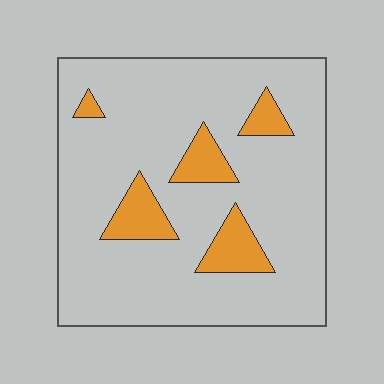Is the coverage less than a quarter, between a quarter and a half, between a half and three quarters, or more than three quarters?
Less than a quarter.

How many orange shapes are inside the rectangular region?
5.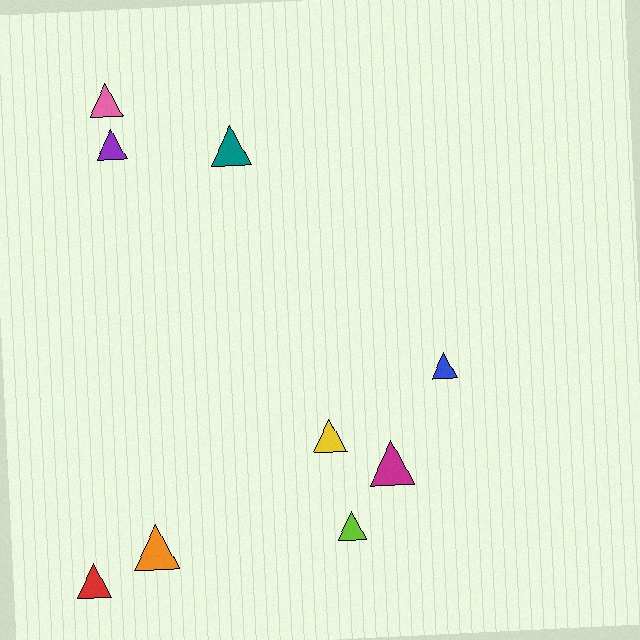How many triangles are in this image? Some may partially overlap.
There are 9 triangles.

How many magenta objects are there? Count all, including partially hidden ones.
There is 1 magenta object.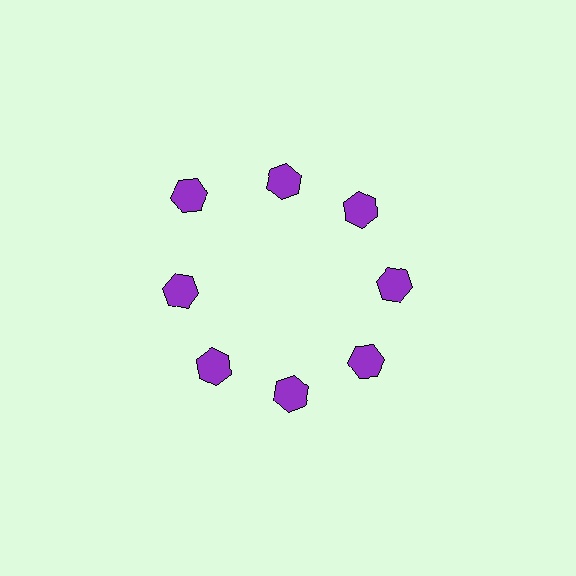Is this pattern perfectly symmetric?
No. The 8 purple hexagons are arranged in a ring, but one element near the 10 o'clock position is pushed outward from the center, breaking the 8-fold rotational symmetry.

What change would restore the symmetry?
The symmetry would be restored by moving it inward, back onto the ring so that all 8 hexagons sit at equal angles and equal distance from the center.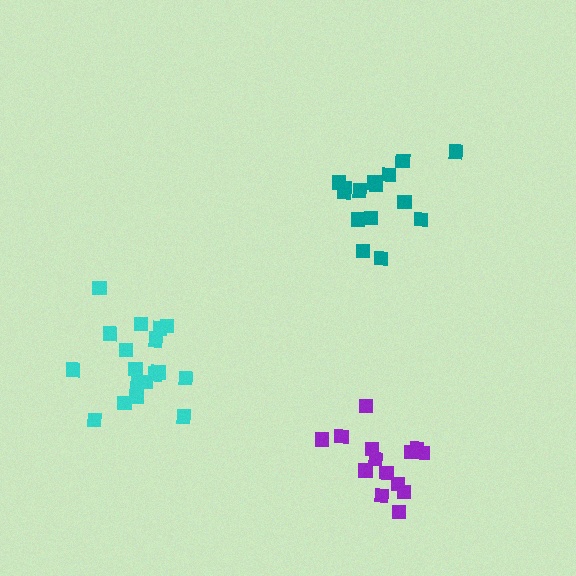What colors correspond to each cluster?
The clusters are colored: cyan, teal, purple.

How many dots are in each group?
Group 1: 19 dots, Group 2: 15 dots, Group 3: 14 dots (48 total).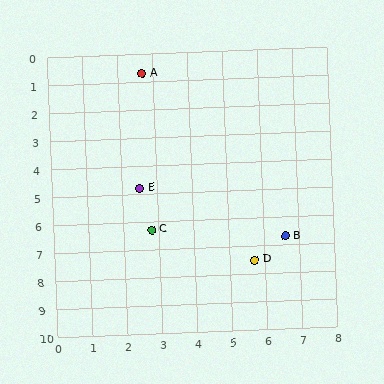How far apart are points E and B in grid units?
Points E and B are about 4.5 grid units apart.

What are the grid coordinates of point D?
Point D is at approximately (5.7, 7.5).